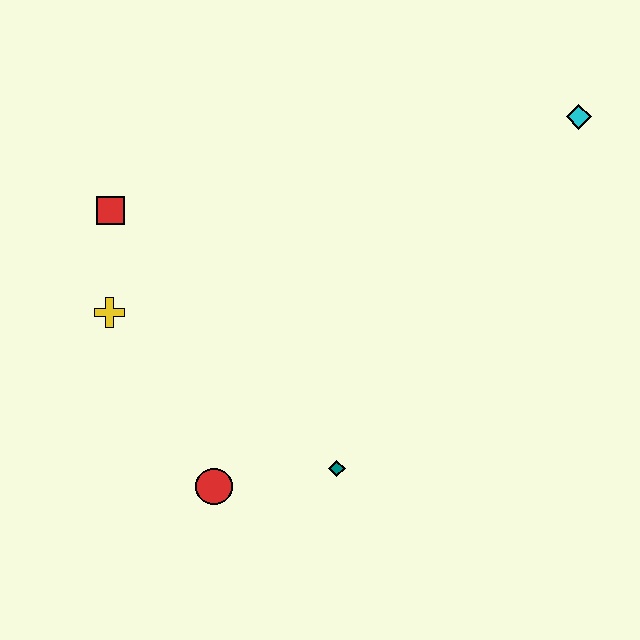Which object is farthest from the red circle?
The cyan diamond is farthest from the red circle.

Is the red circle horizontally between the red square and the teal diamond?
Yes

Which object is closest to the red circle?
The teal diamond is closest to the red circle.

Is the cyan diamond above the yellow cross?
Yes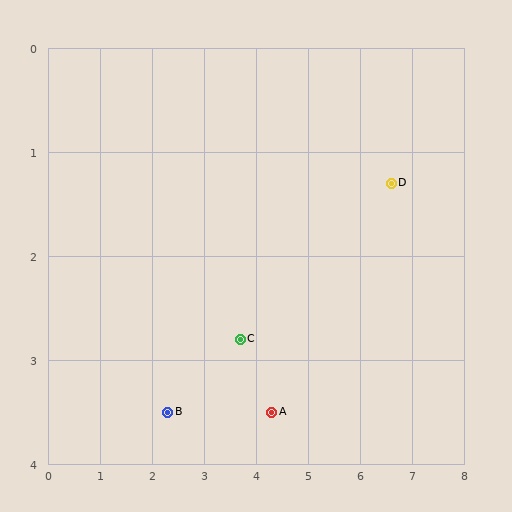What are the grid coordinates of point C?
Point C is at approximately (3.7, 2.8).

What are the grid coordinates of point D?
Point D is at approximately (6.6, 1.3).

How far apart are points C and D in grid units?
Points C and D are about 3.3 grid units apart.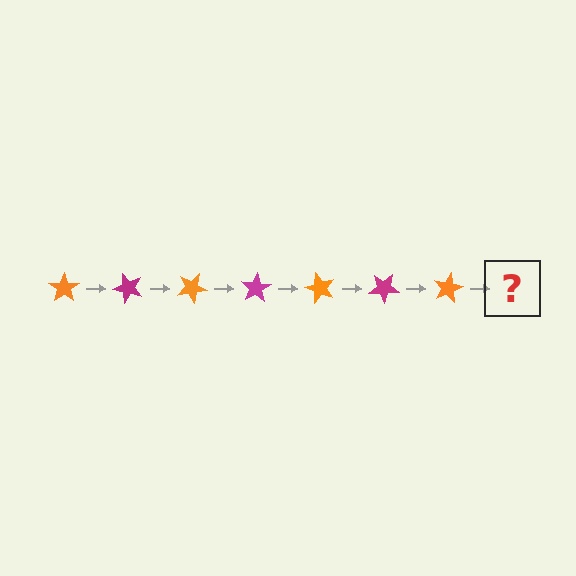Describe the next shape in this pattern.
It should be a magenta star, rotated 350 degrees from the start.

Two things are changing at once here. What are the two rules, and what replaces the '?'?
The two rules are that it rotates 50 degrees each step and the color cycles through orange and magenta. The '?' should be a magenta star, rotated 350 degrees from the start.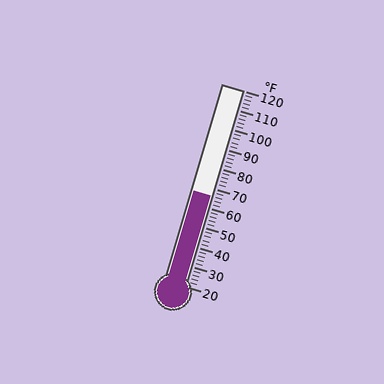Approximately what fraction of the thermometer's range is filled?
The thermometer is filled to approximately 45% of its range.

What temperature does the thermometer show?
The thermometer shows approximately 66°F.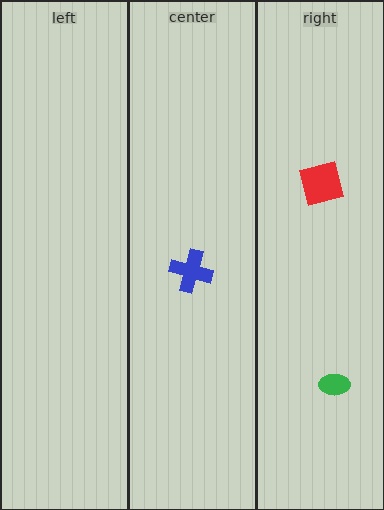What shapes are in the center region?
The blue cross.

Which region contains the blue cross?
The center region.